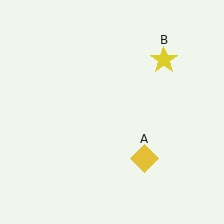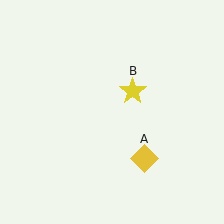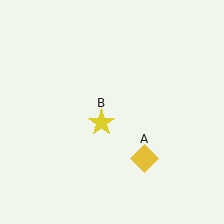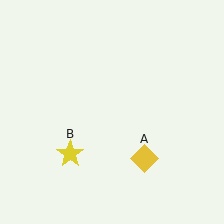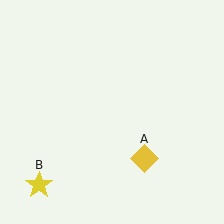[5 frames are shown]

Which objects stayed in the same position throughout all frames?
Yellow diamond (object A) remained stationary.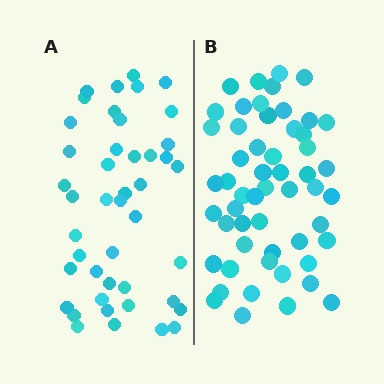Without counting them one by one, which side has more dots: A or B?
Region B (the right region) has more dots.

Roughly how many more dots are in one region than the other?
Region B has roughly 10 or so more dots than region A.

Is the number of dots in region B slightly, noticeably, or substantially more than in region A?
Region B has only slightly more — the two regions are fairly close. The ratio is roughly 1.2 to 1.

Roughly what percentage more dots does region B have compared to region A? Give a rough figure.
About 25% more.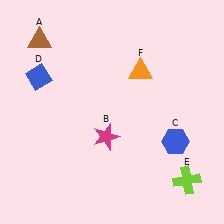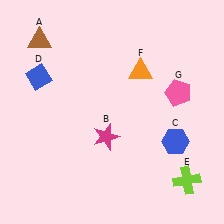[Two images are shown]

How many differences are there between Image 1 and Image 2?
There is 1 difference between the two images.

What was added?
A pink pentagon (G) was added in Image 2.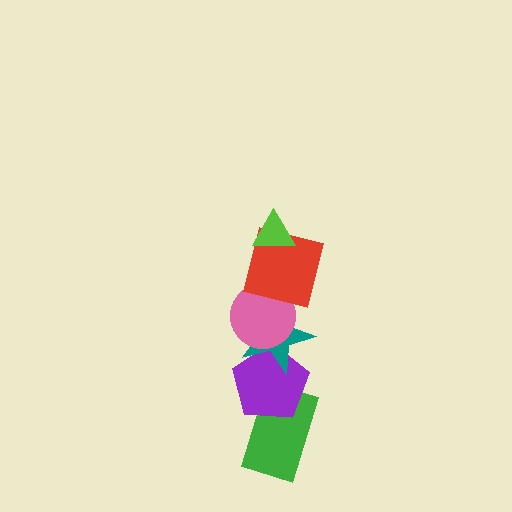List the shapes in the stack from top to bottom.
From top to bottom: the lime triangle, the red square, the pink circle, the teal star, the purple pentagon, the green rectangle.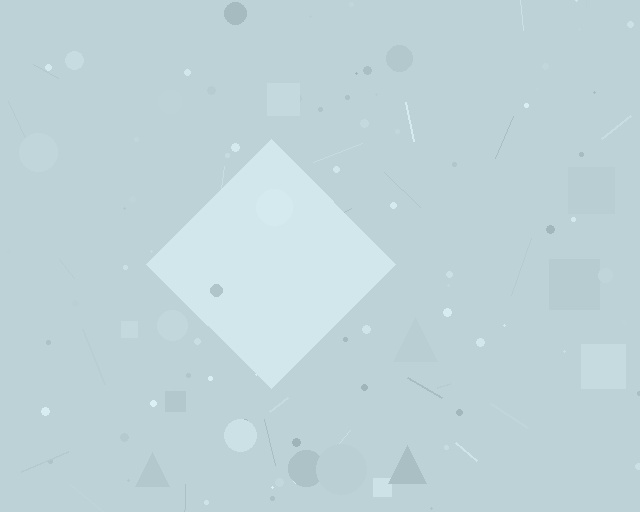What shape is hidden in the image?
A diamond is hidden in the image.